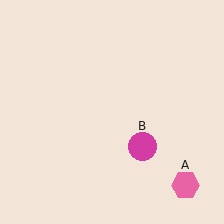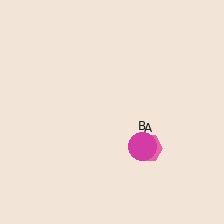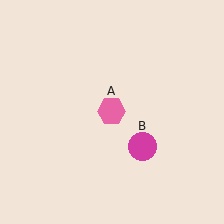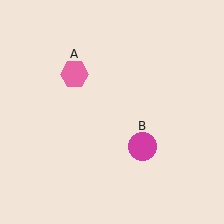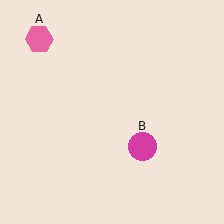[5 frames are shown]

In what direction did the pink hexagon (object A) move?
The pink hexagon (object A) moved up and to the left.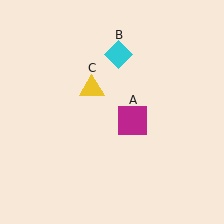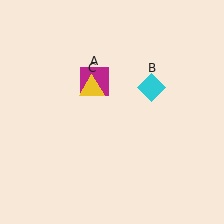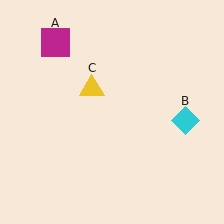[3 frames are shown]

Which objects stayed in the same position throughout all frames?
Yellow triangle (object C) remained stationary.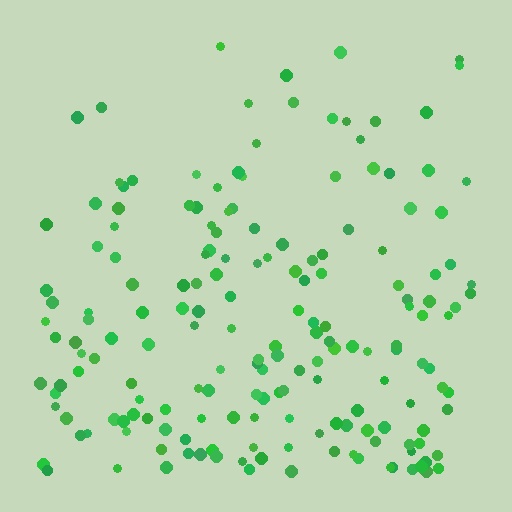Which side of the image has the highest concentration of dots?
The bottom.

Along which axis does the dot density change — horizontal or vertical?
Vertical.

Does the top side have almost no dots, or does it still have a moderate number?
Still a moderate number, just noticeably fewer than the bottom.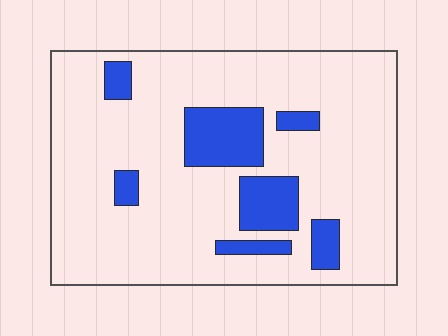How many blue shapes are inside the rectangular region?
7.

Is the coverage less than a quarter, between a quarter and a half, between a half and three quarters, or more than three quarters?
Less than a quarter.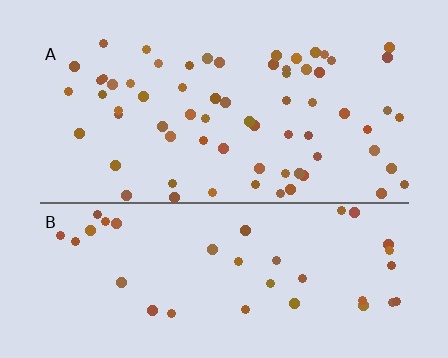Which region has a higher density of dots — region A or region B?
A (the top).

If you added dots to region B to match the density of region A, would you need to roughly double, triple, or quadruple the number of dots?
Approximately double.